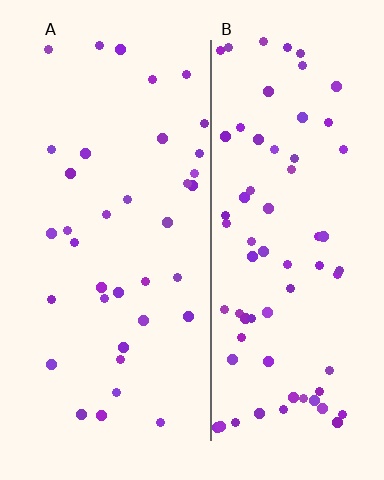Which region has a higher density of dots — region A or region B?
B (the right).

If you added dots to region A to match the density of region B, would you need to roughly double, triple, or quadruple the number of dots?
Approximately double.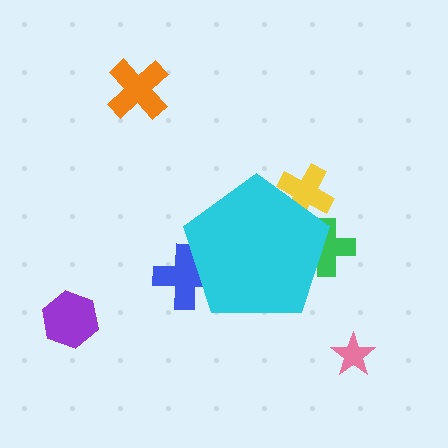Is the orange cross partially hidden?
No, the orange cross is fully visible.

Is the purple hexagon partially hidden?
No, the purple hexagon is fully visible.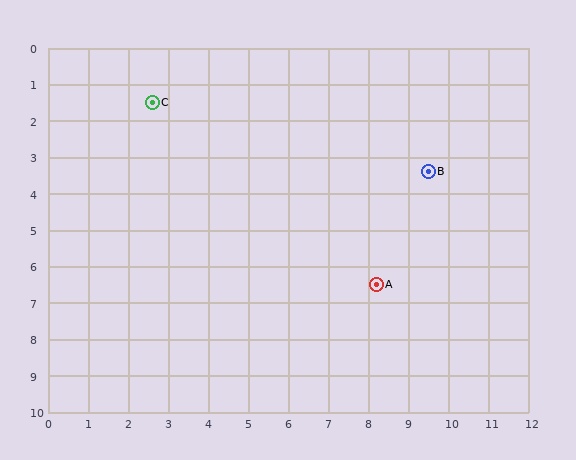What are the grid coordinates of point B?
Point B is at approximately (9.5, 3.4).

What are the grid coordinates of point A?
Point A is at approximately (8.2, 6.5).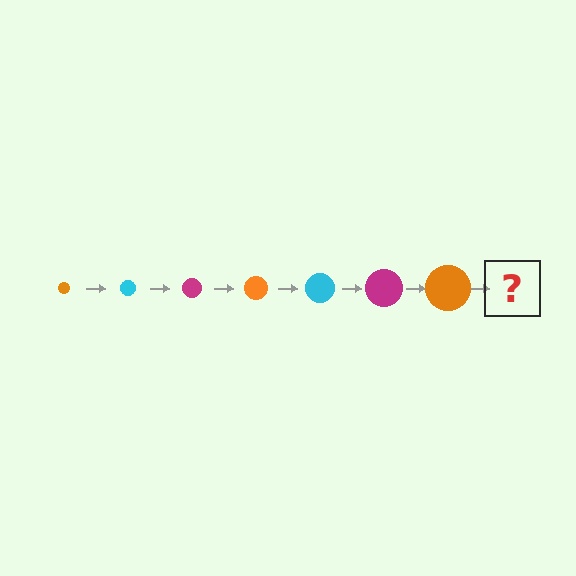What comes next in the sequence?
The next element should be a cyan circle, larger than the previous one.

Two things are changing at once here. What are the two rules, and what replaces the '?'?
The two rules are that the circle grows larger each step and the color cycles through orange, cyan, and magenta. The '?' should be a cyan circle, larger than the previous one.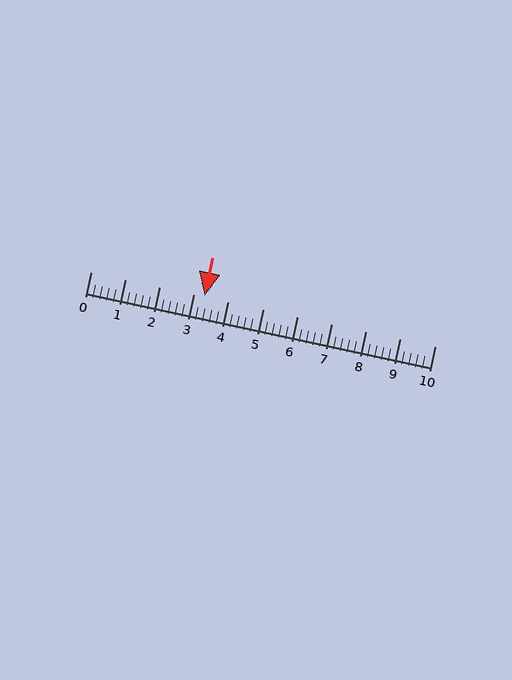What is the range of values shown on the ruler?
The ruler shows values from 0 to 10.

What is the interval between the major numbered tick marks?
The major tick marks are spaced 1 units apart.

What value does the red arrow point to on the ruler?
The red arrow points to approximately 3.3.